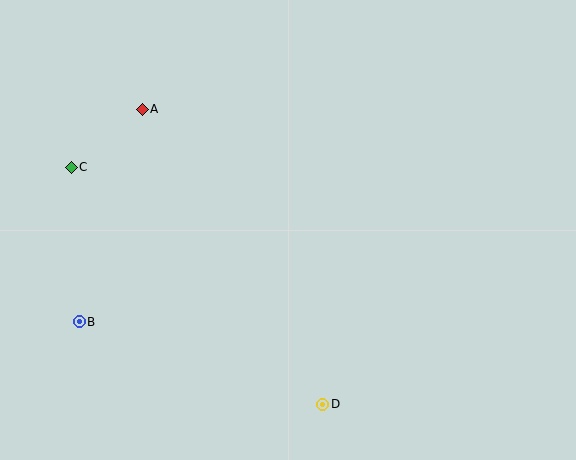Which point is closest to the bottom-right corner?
Point D is closest to the bottom-right corner.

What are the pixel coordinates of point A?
Point A is at (142, 109).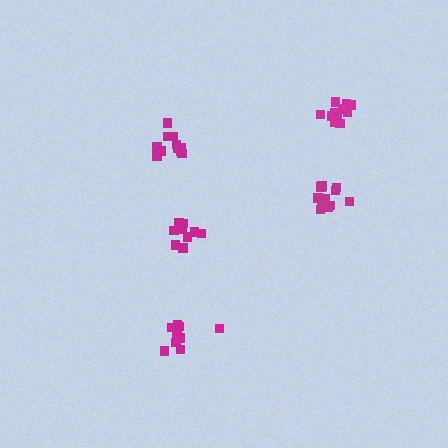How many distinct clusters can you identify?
There are 5 distinct clusters.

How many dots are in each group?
Group 1: 9 dots, Group 2: 11 dots, Group 3: 12 dots, Group 4: 9 dots, Group 5: 12 dots (53 total).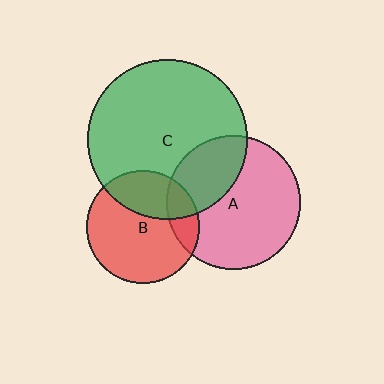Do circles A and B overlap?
Yes.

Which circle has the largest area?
Circle C (green).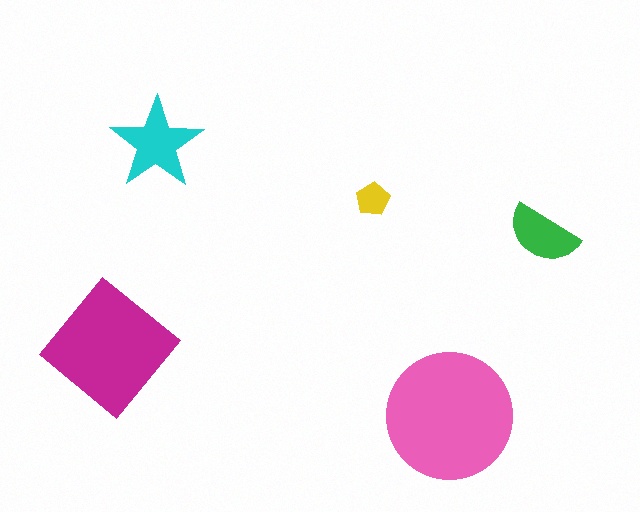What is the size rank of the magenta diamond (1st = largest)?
2nd.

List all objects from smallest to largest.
The yellow pentagon, the green semicircle, the cyan star, the magenta diamond, the pink circle.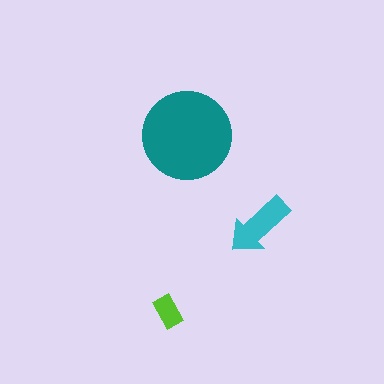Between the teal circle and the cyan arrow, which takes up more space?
The teal circle.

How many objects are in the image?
There are 3 objects in the image.